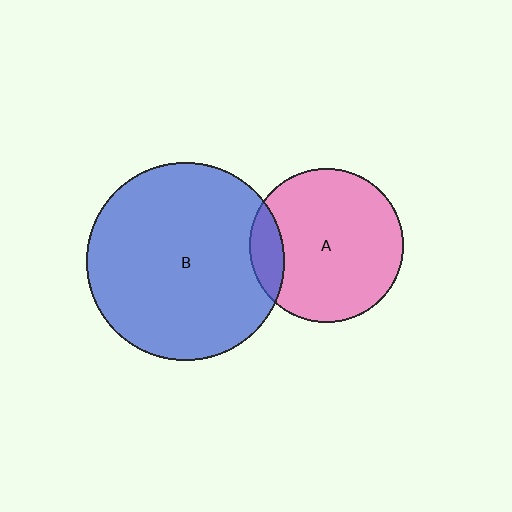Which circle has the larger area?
Circle B (blue).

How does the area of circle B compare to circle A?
Approximately 1.7 times.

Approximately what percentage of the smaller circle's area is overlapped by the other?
Approximately 15%.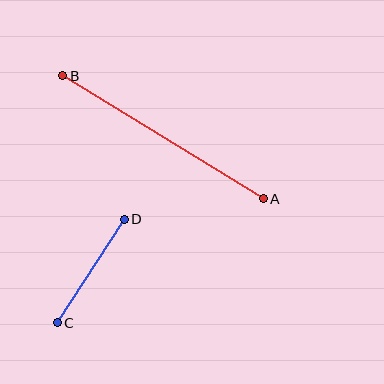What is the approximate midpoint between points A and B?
The midpoint is at approximately (163, 137) pixels.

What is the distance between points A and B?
The distance is approximately 235 pixels.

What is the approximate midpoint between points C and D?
The midpoint is at approximately (91, 271) pixels.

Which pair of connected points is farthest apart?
Points A and B are farthest apart.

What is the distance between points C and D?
The distance is approximately 123 pixels.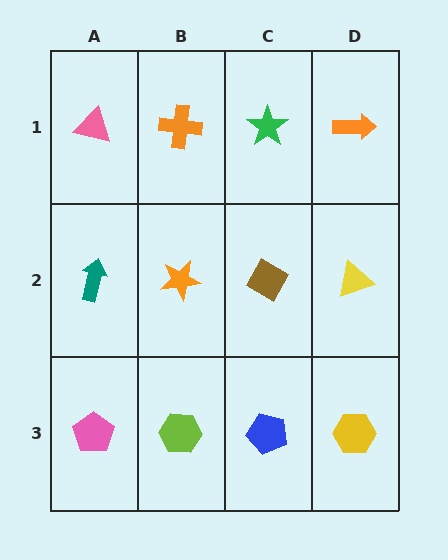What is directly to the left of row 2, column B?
A teal arrow.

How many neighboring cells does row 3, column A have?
2.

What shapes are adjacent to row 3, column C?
A brown diamond (row 2, column C), a lime hexagon (row 3, column B), a yellow hexagon (row 3, column D).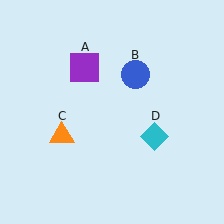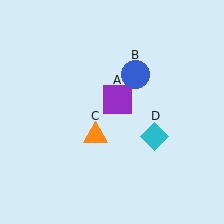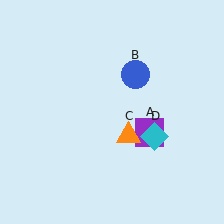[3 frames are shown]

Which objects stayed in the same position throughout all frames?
Blue circle (object B) and cyan diamond (object D) remained stationary.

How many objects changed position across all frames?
2 objects changed position: purple square (object A), orange triangle (object C).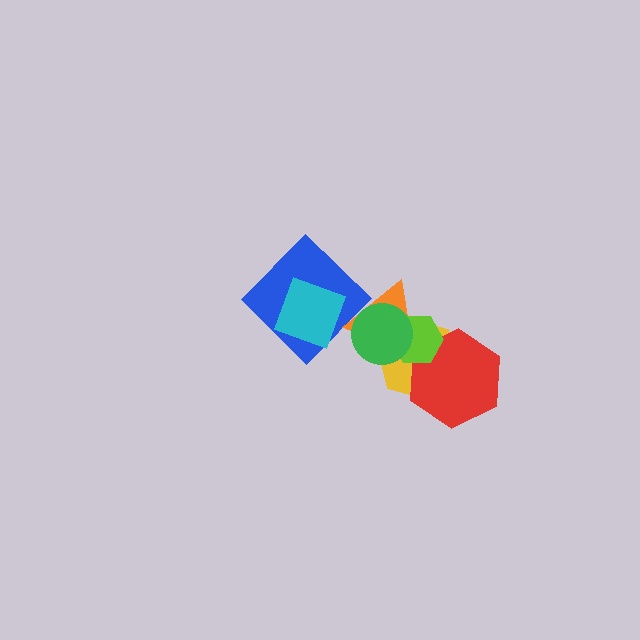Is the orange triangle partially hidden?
Yes, it is partially covered by another shape.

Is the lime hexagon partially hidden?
Yes, it is partially covered by another shape.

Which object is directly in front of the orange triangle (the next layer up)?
The lime hexagon is directly in front of the orange triangle.